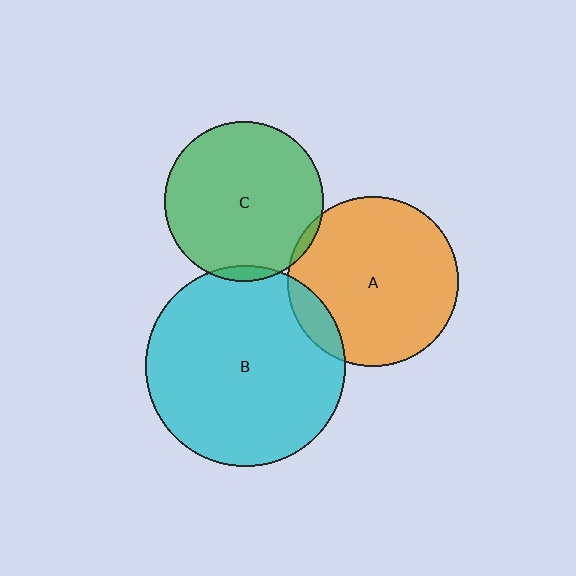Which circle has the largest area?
Circle B (cyan).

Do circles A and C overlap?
Yes.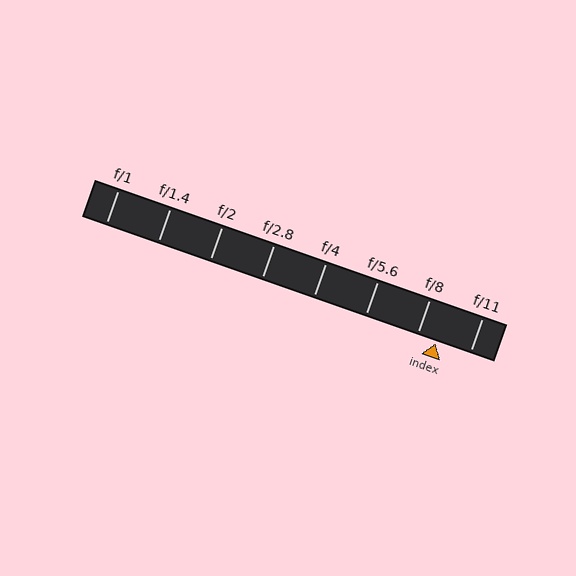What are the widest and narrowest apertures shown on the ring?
The widest aperture shown is f/1 and the narrowest is f/11.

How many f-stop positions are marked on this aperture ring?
There are 8 f-stop positions marked.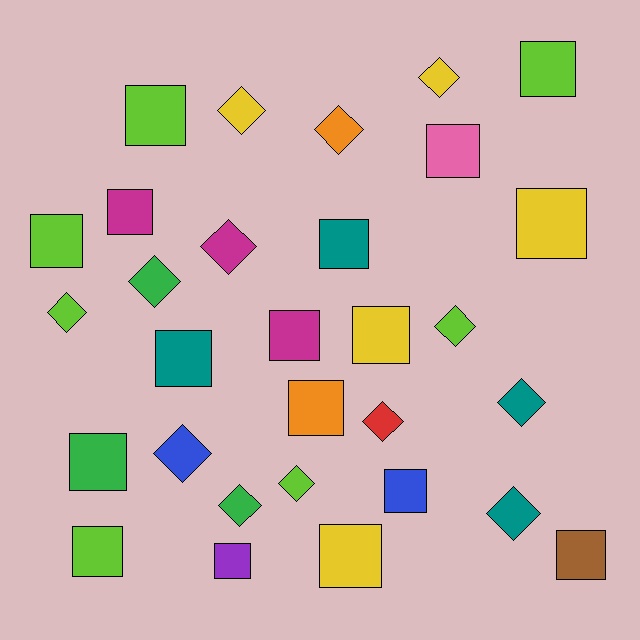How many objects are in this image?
There are 30 objects.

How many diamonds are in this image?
There are 13 diamonds.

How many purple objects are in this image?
There is 1 purple object.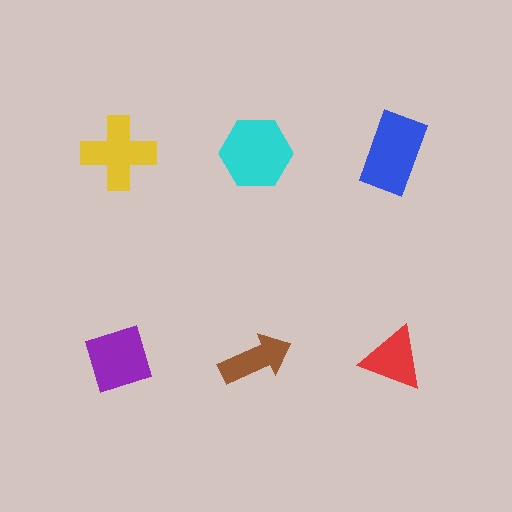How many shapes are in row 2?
3 shapes.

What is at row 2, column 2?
A brown arrow.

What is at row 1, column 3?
A blue rectangle.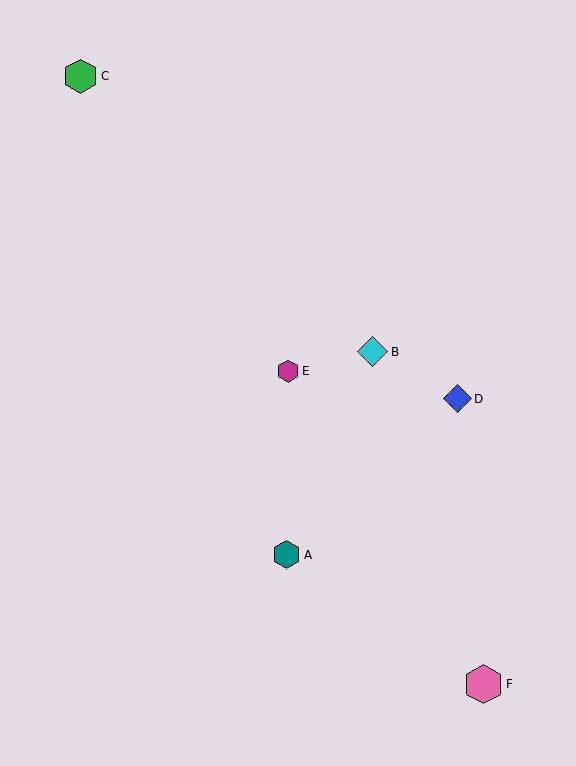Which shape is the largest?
The pink hexagon (labeled F) is the largest.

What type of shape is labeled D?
Shape D is a blue diamond.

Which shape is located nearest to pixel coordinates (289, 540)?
The teal hexagon (labeled A) at (287, 555) is nearest to that location.